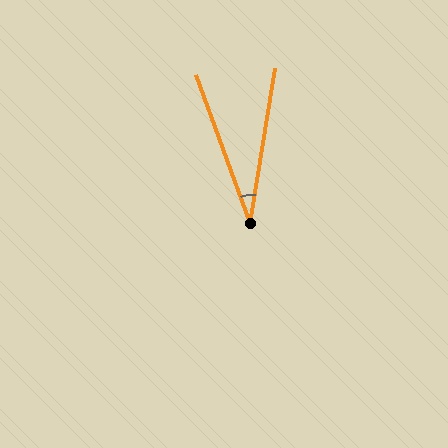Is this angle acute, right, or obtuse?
It is acute.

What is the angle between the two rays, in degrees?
Approximately 29 degrees.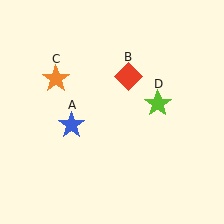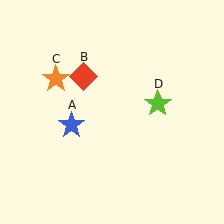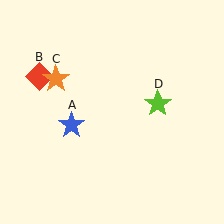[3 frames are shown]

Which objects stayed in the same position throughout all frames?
Blue star (object A) and orange star (object C) and lime star (object D) remained stationary.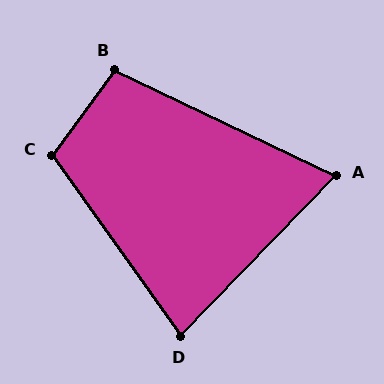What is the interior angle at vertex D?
Approximately 79 degrees (acute).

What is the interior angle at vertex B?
Approximately 101 degrees (obtuse).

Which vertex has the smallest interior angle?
A, at approximately 72 degrees.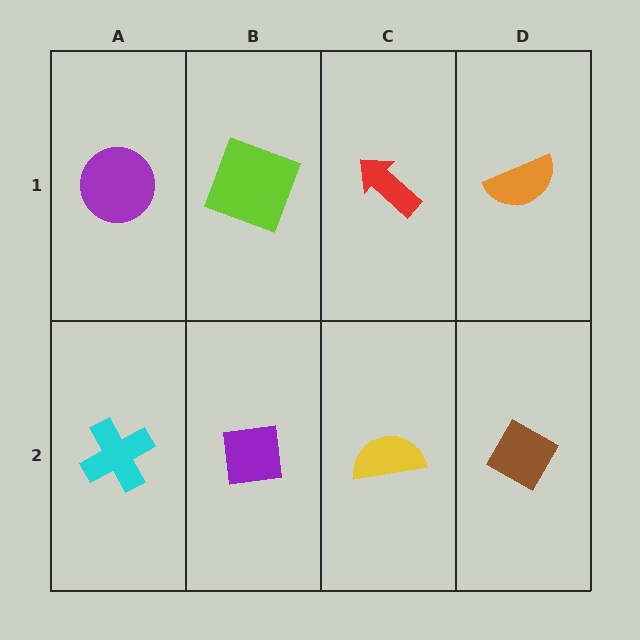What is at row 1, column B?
A lime square.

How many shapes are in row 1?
4 shapes.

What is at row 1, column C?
A red arrow.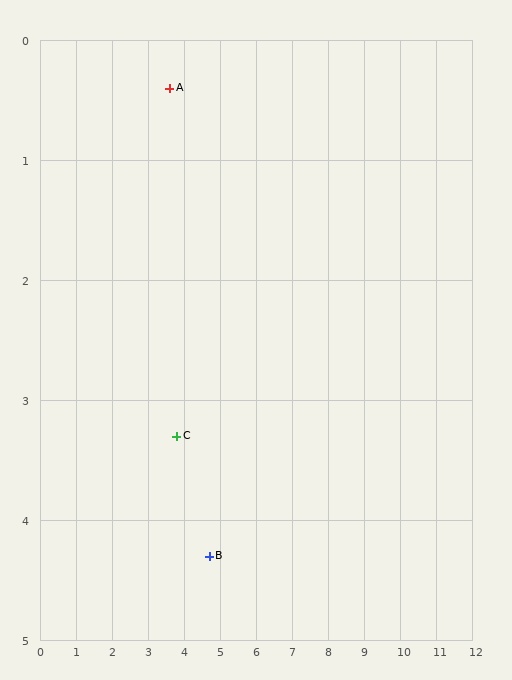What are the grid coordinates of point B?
Point B is at approximately (4.7, 4.3).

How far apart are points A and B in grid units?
Points A and B are about 4.1 grid units apart.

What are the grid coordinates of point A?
Point A is at approximately (3.6, 0.4).